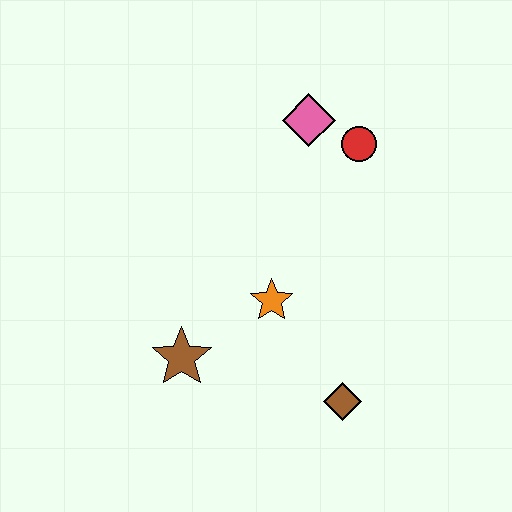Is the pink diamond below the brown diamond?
No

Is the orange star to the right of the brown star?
Yes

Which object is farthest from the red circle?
The brown star is farthest from the red circle.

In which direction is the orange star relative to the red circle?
The orange star is below the red circle.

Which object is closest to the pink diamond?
The red circle is closest to the pink diamond.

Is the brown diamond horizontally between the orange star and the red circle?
Yes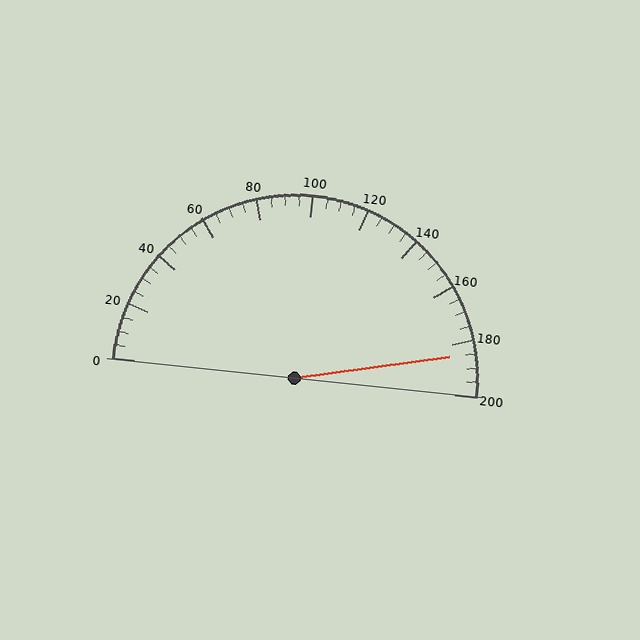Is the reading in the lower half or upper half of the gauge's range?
The reading is in the upper half of the range (0 to 200).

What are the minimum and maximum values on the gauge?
The gauge ranges from 0 to 200.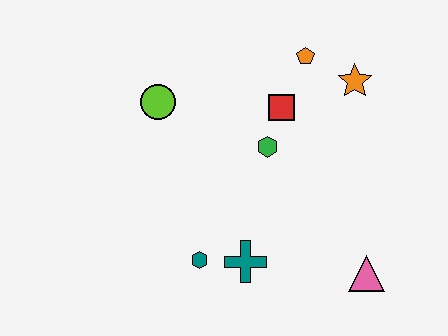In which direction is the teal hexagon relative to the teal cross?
The teal hexagon is to the left of the teal cross.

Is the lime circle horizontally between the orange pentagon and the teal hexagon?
No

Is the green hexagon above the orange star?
No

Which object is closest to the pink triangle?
The teal cross is closest to the pink triangle.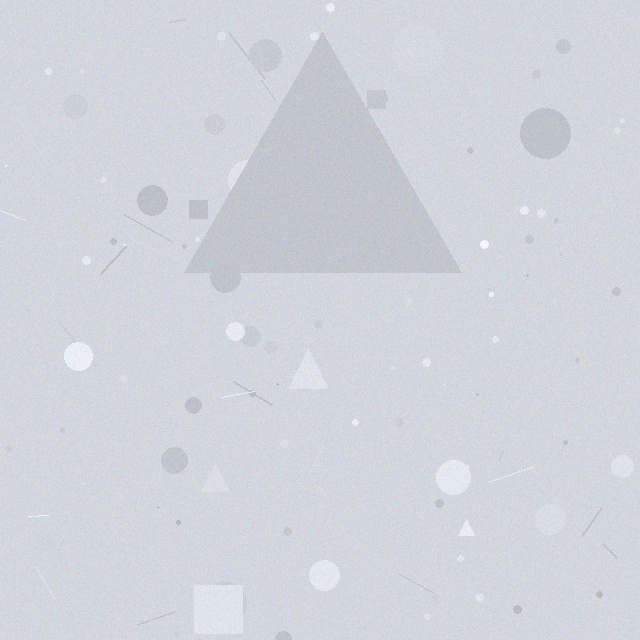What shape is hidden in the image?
A triangle is hidden in the image.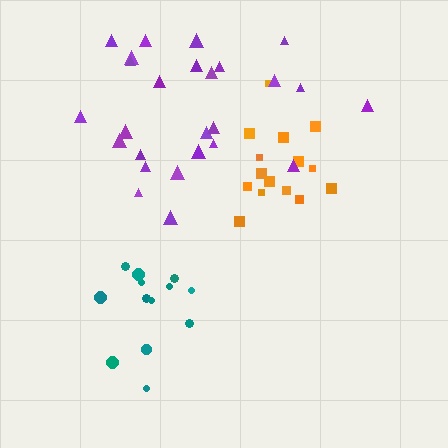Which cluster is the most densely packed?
Orange.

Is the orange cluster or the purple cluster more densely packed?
Orange.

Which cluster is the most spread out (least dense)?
Purple.